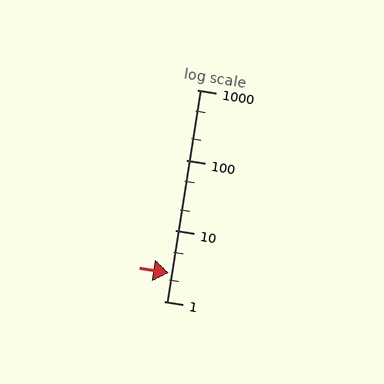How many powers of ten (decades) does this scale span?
The scale spans 3 decades, from 1 to 1000.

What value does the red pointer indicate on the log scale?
The pointer indicates approximately 2.5.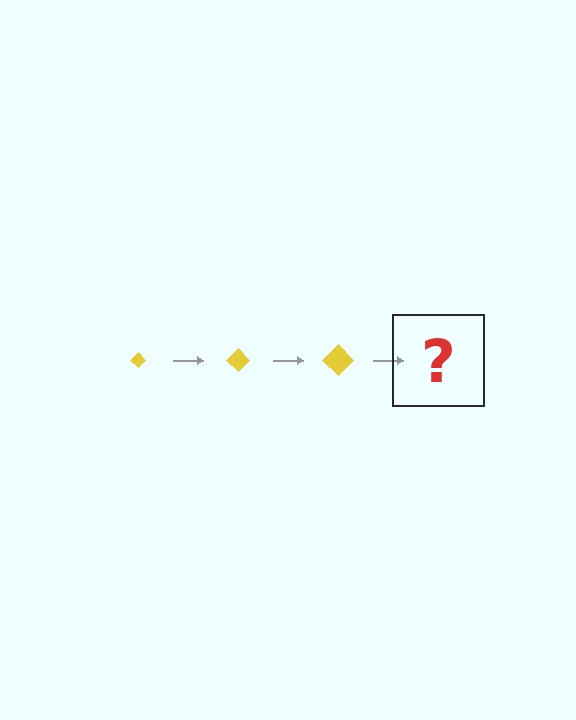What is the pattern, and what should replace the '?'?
The pattern is that the diamond gets progressively larger each step. The '?' should be a yellow diamond, larger than the previous one.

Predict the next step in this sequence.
The next step is a yellow diamond, larger than the previous one.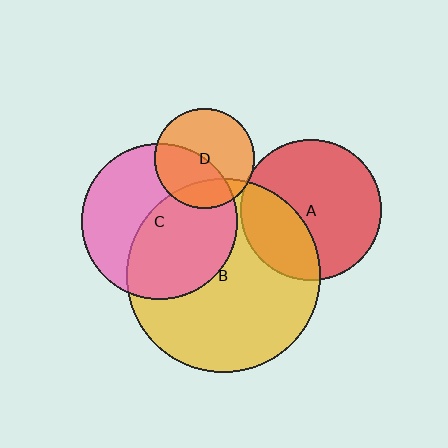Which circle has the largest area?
Circle B (yellow).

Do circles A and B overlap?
Yes.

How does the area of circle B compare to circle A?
Approximately 1.9 times.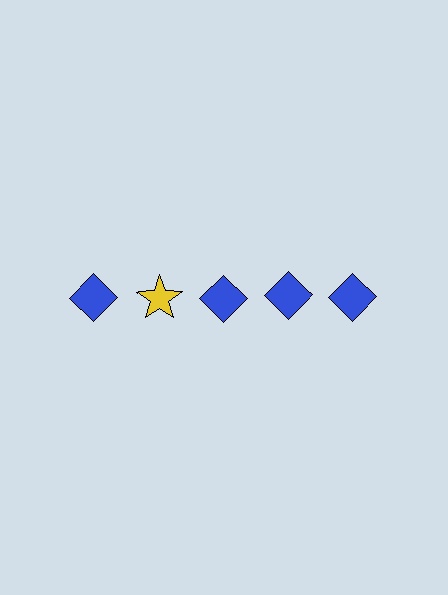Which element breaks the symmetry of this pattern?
The yellow star in the top row, second from left column breaks the symmetry. All other shapes are blue diamonds.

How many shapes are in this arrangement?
There are 5 shapes arranged in a grid pattern.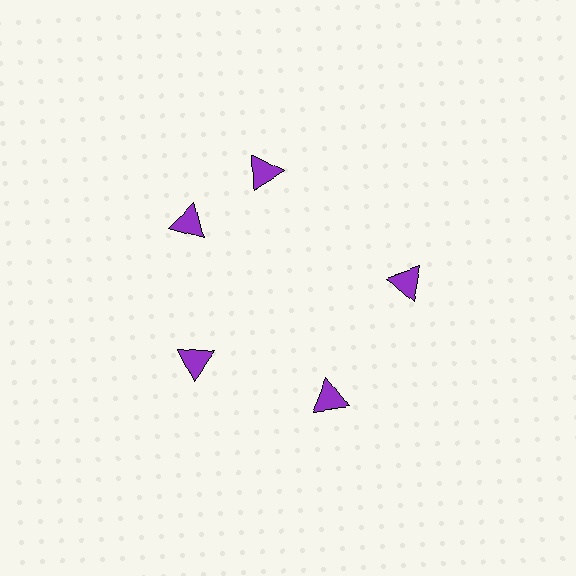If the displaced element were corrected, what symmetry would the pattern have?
It would have 5-fold rotational symmetry — the pattern would map onto itself every 72 degrees.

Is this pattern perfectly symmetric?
No. The 5 purple triangles are arranged in a ring, but one element near the 1 o'clock position is rotated out of alignment along the ring, breaking the 5-fold rotational symmetry.